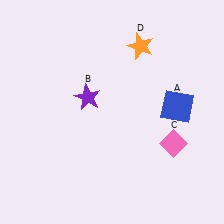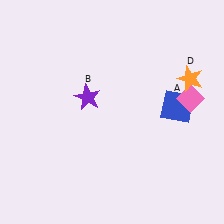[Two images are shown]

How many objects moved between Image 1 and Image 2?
2 objects moved between the two images.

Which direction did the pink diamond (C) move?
The pink diamond (C) moved up.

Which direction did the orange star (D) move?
The orange star (D) moved right.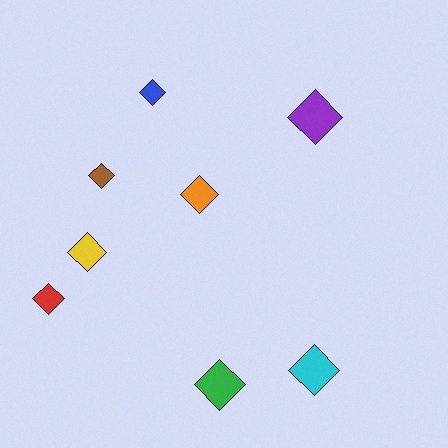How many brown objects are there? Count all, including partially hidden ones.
There is 1 brown object.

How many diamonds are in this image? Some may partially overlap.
There are 8 diamonds.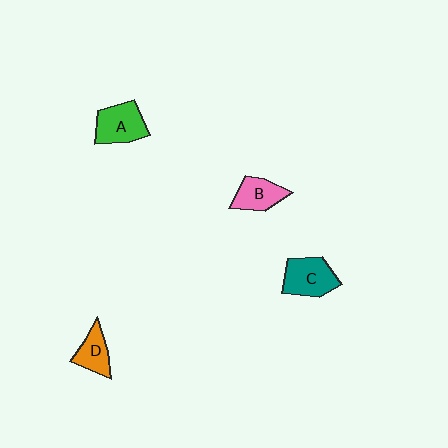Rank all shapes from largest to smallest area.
From largest to smallest: C (teal), A (green), B (pink), D (orange).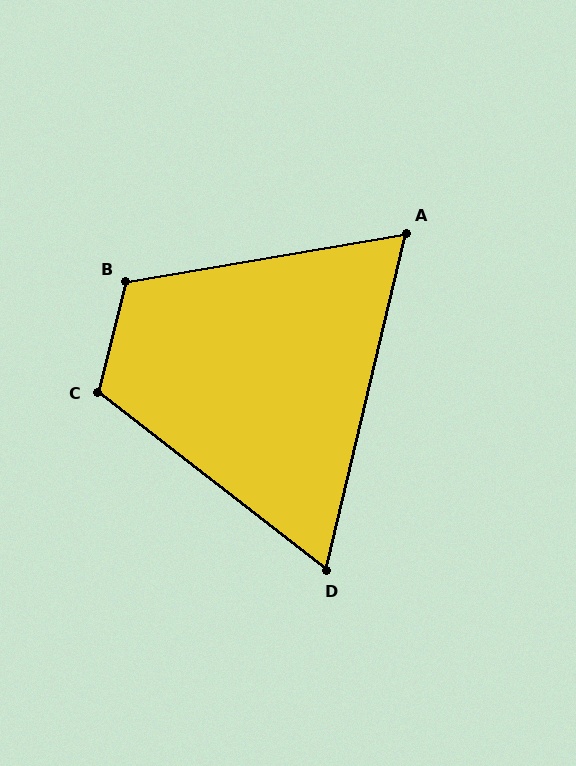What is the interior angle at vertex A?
Approximately 67 degrees (acute).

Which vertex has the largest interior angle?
B, at approximately 114 degrees.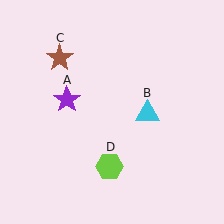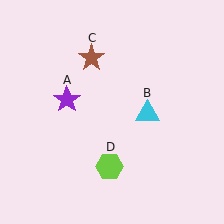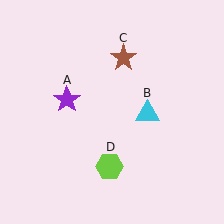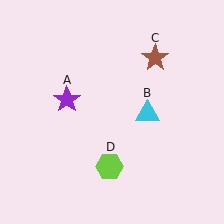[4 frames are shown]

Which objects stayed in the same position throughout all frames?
Purple star (object A) and cyan triangle (object B) and lime hexagon (object D) remained stationary.